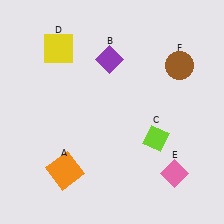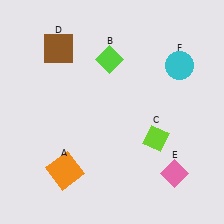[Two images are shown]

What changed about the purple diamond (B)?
In Image 1, B is purple. In Image 2, it changed to lime.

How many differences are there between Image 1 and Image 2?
There are 3 differences between the two images.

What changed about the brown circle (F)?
In Image 1, F is brown. In Image 2, it changed to cyan.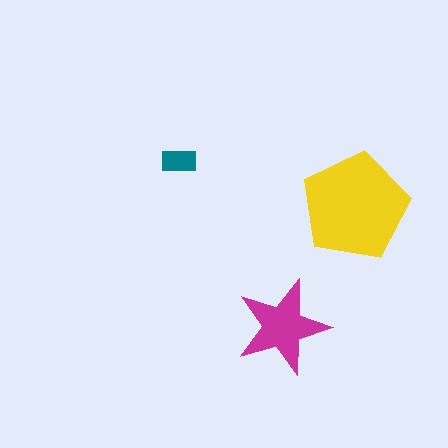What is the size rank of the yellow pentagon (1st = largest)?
1st.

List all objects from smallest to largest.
The teal rectangle, the magenta star, the yellow pentagon.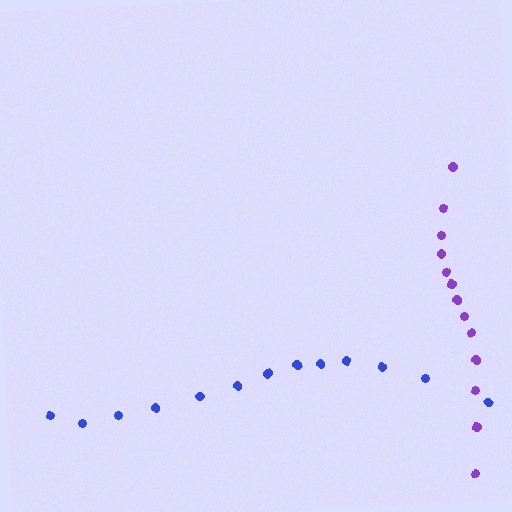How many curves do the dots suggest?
There are 2 distinct paths.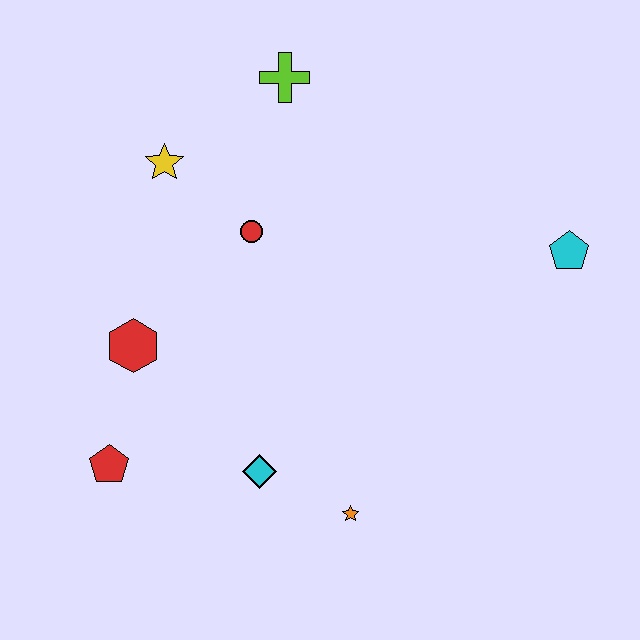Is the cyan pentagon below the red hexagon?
No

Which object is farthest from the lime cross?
The orange star is farthest from the lime cross.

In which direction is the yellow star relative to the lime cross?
The yellow star is to the left of the lime cross.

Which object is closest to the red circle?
The yellow star is closest to the red circle.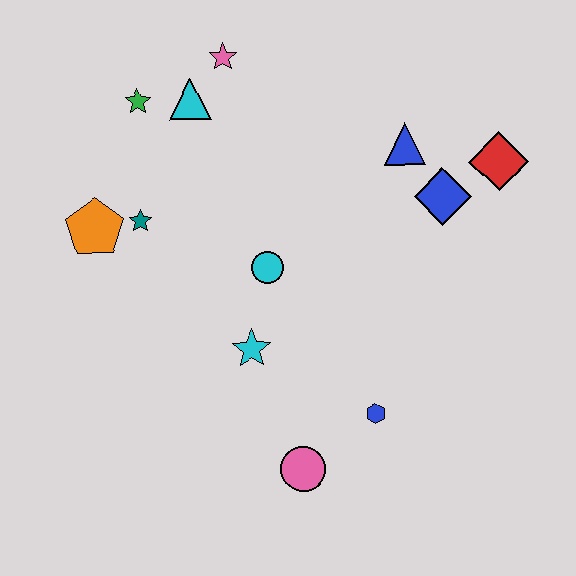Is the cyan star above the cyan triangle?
No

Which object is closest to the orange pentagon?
The teal star is closest to the orange pentagon.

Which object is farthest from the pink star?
The pink circle is farthest from the pink star.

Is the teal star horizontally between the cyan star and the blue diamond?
No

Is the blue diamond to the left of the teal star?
No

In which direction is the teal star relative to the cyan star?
The teal star is above the cyan star.